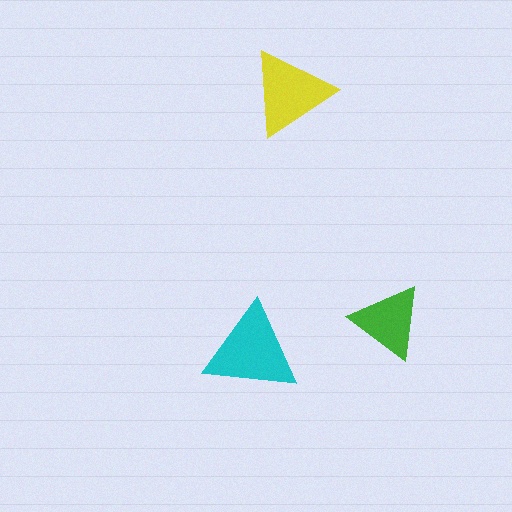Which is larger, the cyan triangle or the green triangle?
The cyan one.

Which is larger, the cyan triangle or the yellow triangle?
The cyan one.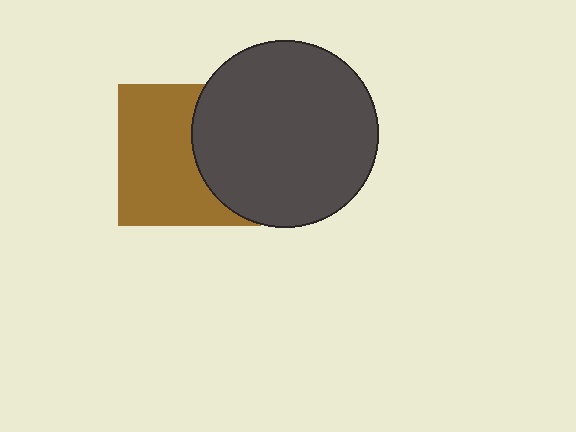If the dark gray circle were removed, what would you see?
You would see the complete brown square.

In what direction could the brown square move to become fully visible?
The brown square could move left. That would shift it out from behind the dark gray circle entirely.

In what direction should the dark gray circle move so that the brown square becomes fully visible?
The dark gray circle should move right. That is the shortest direction to clear the overlap and leave the brown square fully visible.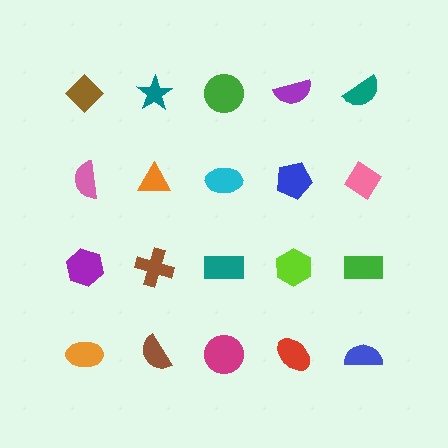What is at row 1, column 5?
A teal semicircle.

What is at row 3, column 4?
A lime hexagon.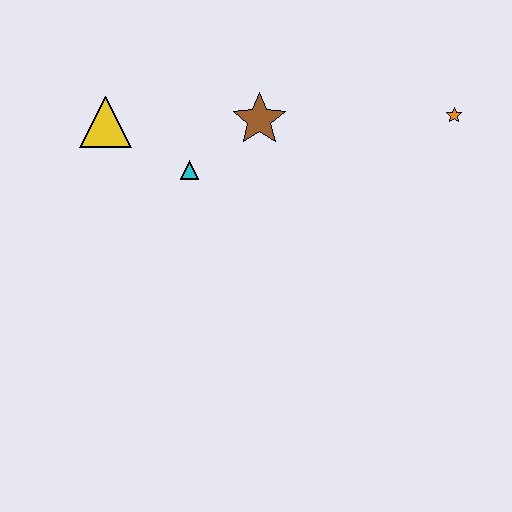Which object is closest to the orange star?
The brown star is closest to the orange star.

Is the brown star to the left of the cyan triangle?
No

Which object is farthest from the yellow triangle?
The orange star is farthest from the yellow triangle.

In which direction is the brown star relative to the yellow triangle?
The brown star is to the right of the yellow triangle.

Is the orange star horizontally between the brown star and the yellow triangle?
No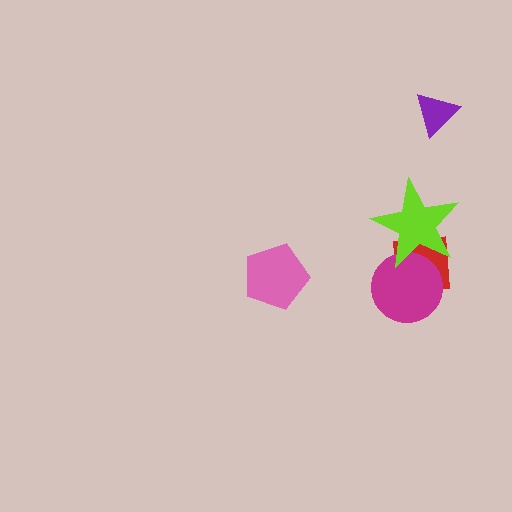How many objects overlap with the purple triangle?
0 objects overlap with the purple triangle.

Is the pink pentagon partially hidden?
No, no other shape covers it.